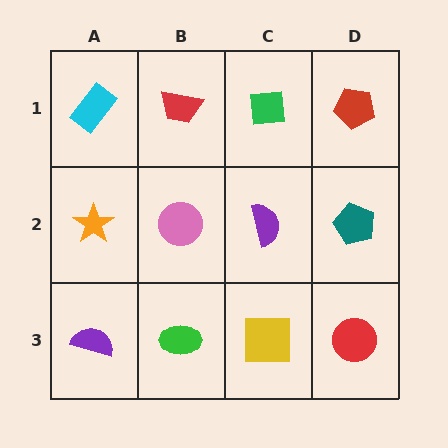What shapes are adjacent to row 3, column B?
A pink circle (row 2, column B), a purple semicircle (row 3, column A), a yellow square (row 3, column C).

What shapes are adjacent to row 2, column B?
A red trapezoid (row 1, column B), a green ellipse (row 3, column B), an orange star (row 2, column A), a purple semicircle (row 2, column C).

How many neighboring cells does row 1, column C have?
3.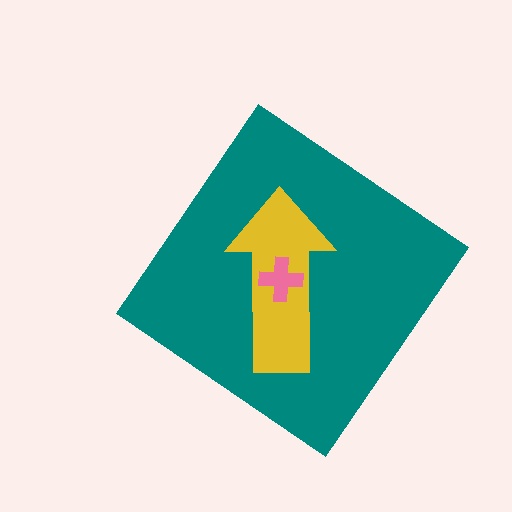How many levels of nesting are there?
3.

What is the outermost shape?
The teal diamond.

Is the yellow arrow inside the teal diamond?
Yes.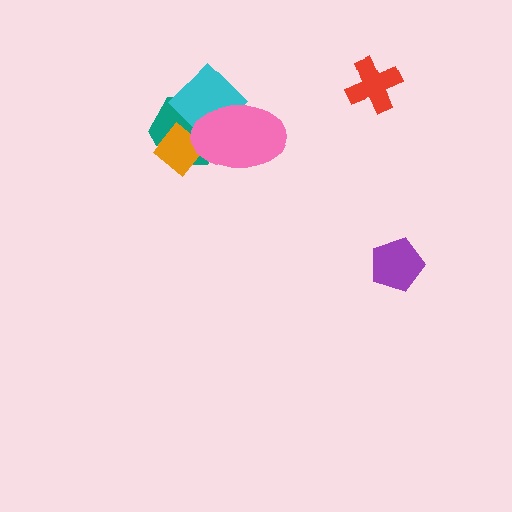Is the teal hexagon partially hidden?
Yes, it is partially covered by another shape.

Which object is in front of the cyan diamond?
The pink ellipse is in front of the cyan diamond.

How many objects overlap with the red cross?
0 objects overlap with the red cross.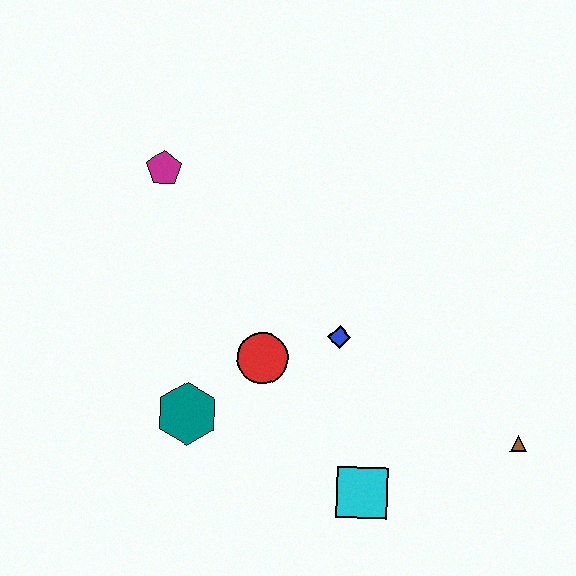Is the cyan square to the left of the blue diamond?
No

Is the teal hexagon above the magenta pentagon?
No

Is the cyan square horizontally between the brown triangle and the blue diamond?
Yes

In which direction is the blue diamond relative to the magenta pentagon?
The blue diamond is to the right of the magenta pentagon.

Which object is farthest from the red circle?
The brown triangle is farthest from the red circle.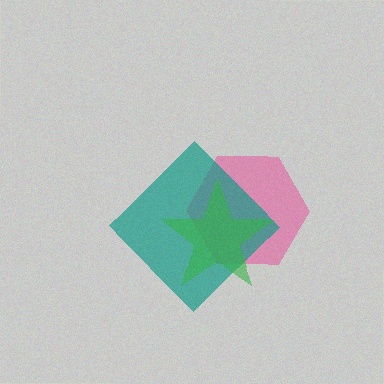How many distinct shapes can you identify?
There are 3 distinct shapes: a pink hexagon, a teal diamond, a green star.